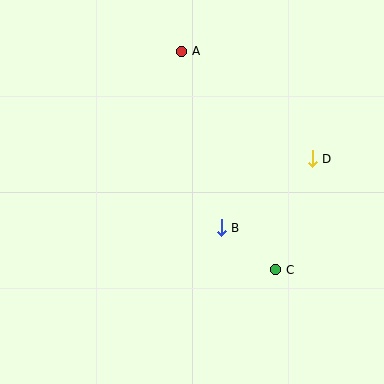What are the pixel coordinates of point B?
Point B is at (221, 228).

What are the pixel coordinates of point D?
Point D is at (312, 159).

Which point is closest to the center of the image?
Point B at (221, 228) is closest to the center.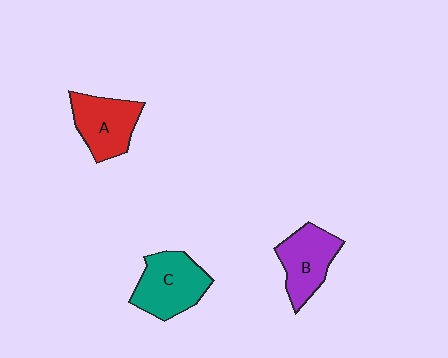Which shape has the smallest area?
Shape B (purple).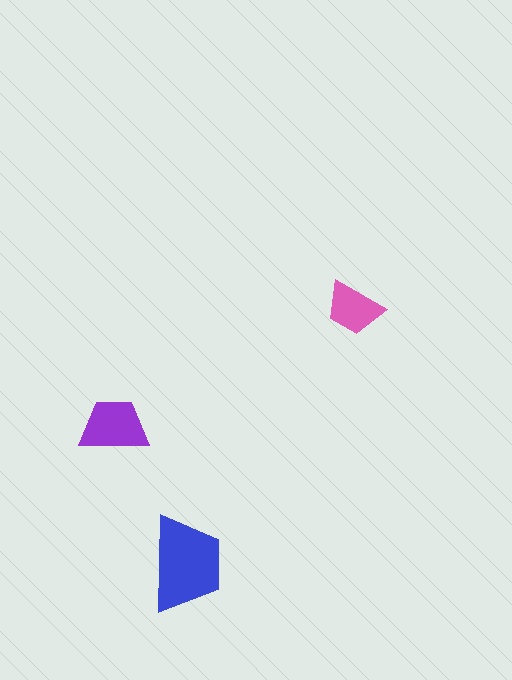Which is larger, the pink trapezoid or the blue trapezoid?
The blue one.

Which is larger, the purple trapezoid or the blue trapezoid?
The blue one.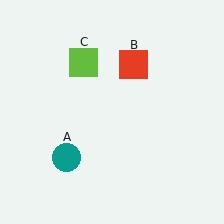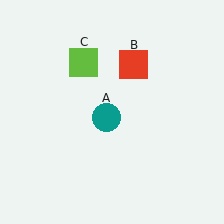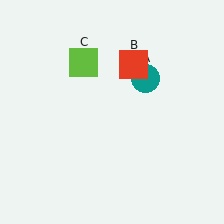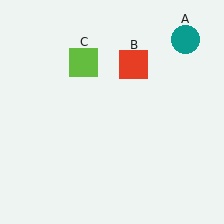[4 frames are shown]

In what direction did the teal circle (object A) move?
The teal circle (object A) moved up and to the right.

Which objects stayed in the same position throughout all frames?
Red square (object B) and lime square (object C) remained stationary.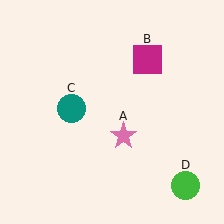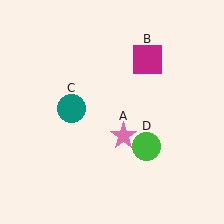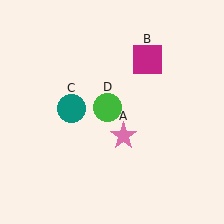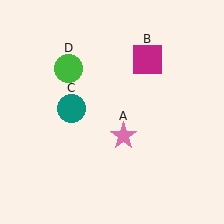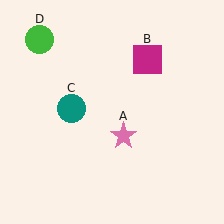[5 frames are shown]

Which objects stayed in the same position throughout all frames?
Pink star (object A) and magenta square (object B) and teal circle (object C) remained stationary.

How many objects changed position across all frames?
1 object changed position: green circle (object D).